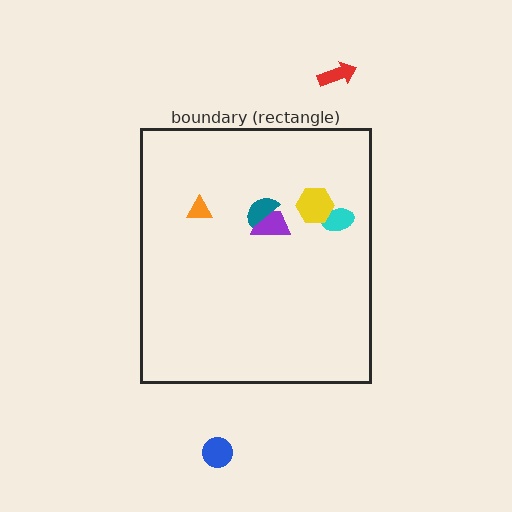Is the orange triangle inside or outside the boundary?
Inside.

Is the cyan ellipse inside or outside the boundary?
Inside.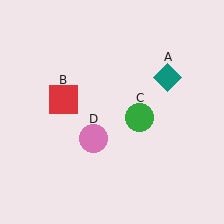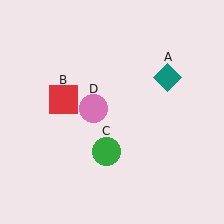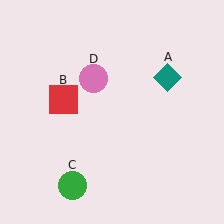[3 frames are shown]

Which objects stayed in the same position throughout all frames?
Teal diamond (object A) and red square (object B) remained stationary.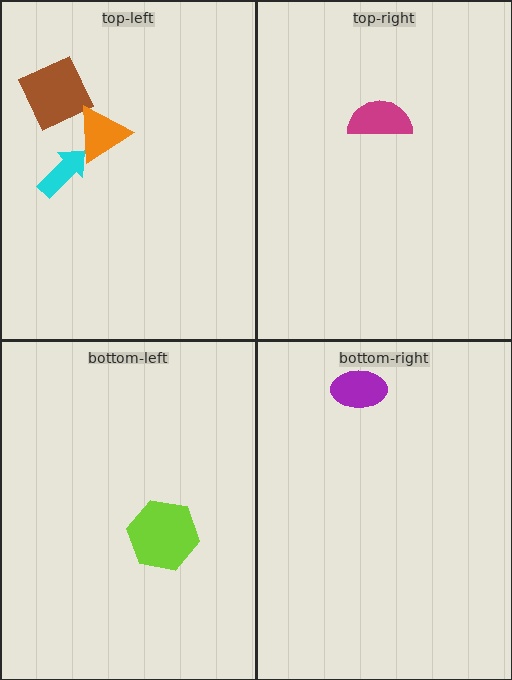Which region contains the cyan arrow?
The top-left region.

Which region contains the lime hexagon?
The bottom-left region.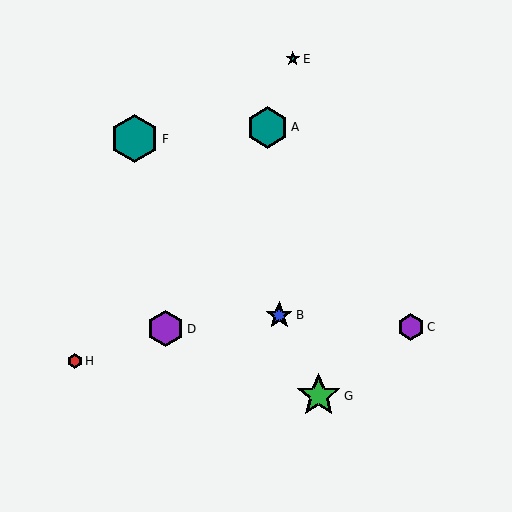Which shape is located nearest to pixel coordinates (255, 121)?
The teal hexagon (labeled A) at (268, 127) is nearest to that location.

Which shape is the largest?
The teal hexagon (labeled F) is the largest.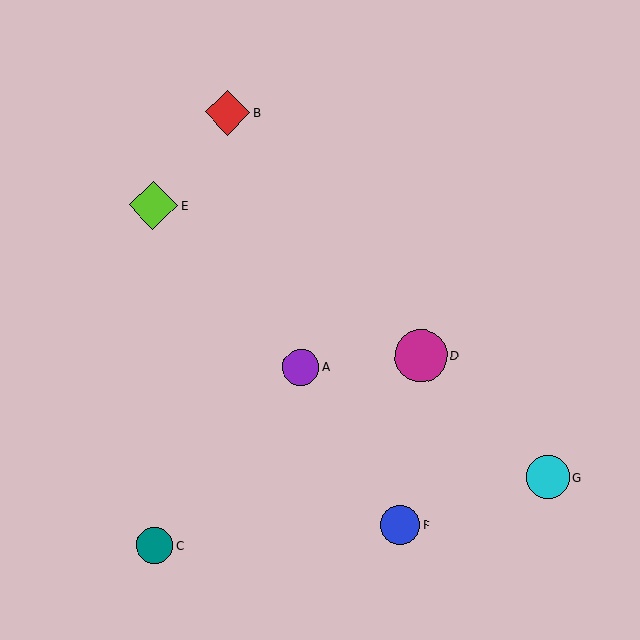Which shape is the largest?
The magenta circle (labeled D) is the largest.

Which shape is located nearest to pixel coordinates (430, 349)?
The magenta circle (labeled D) at (421, 356) is nearest to that location.